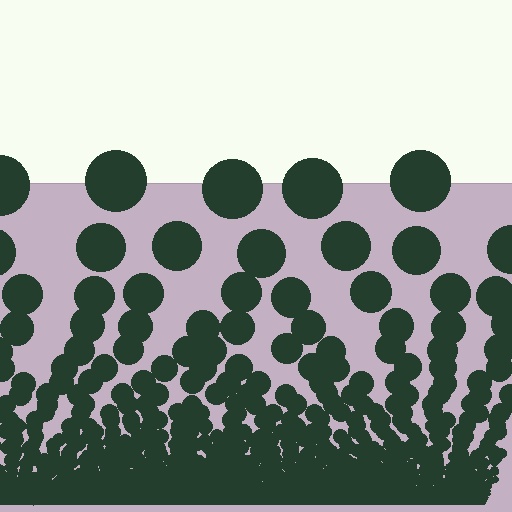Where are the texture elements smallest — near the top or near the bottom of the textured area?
Near the bottom.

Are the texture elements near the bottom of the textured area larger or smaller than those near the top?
Smaller. The gradient is inverted — elements near the bottom are smaller and denser.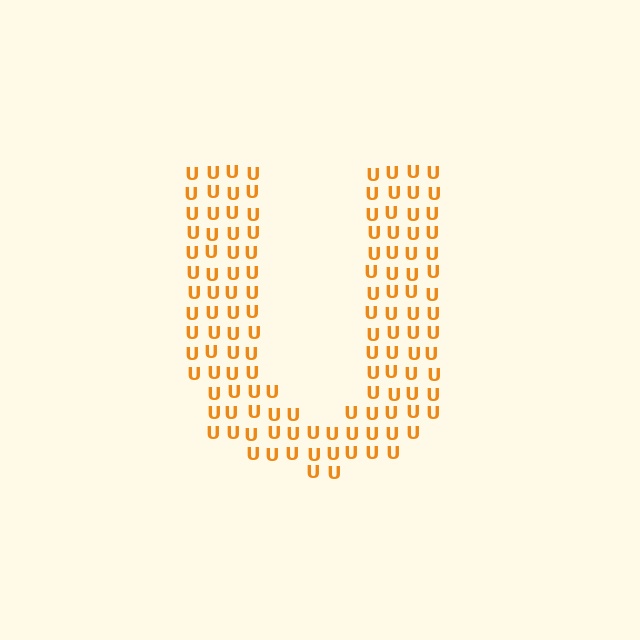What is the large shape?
The large shape is the letter U.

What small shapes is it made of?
It is made of small letter U's.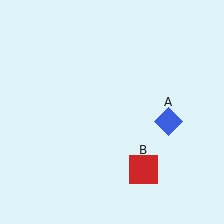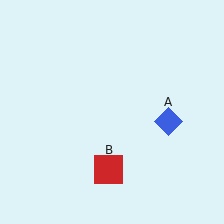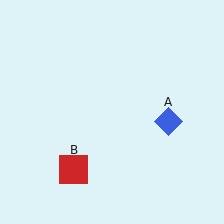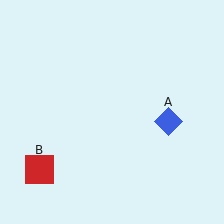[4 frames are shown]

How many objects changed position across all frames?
1 object changed position: red square (object B).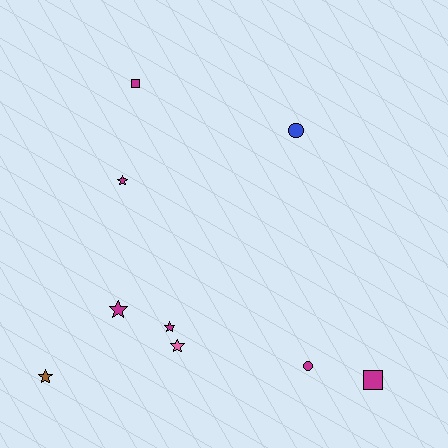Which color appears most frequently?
Magenta, with 6 objects.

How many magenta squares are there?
There are 2 magenta squares.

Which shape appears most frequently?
Star, with 5 objects.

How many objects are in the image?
There are 9 objects.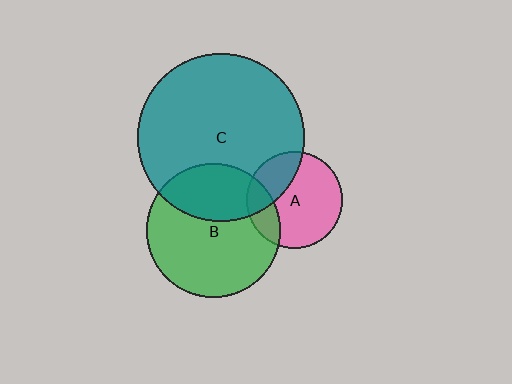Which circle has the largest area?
Circle C (teal).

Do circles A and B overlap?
Yes.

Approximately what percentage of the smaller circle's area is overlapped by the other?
Approximately 20%.